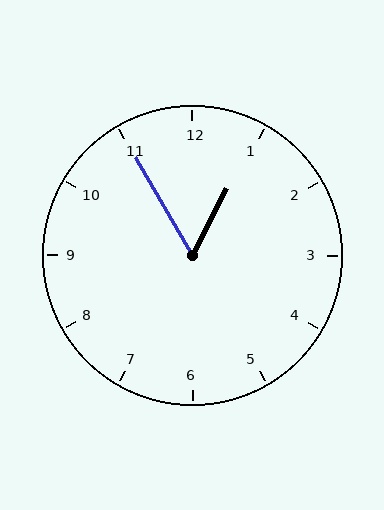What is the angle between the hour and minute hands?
Approximately 58 degrees.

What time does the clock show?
12:55.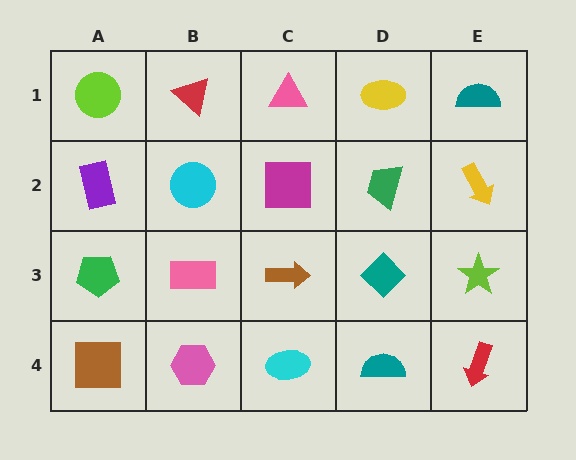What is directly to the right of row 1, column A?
A red triangle.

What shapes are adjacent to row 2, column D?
A yellow ellipse (row 1, column D), a teal diamond (row 3, column D), a magenta square (row 2, column C), a yellow arrow (row 2, column E).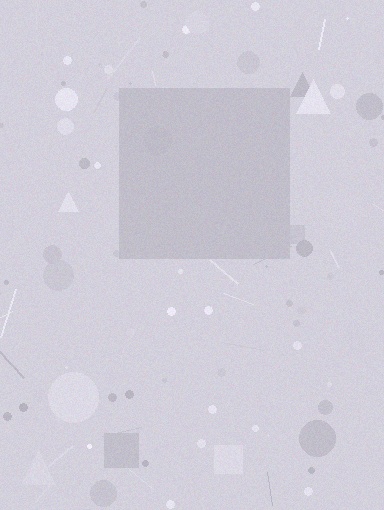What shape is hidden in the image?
A square is hidden in the image.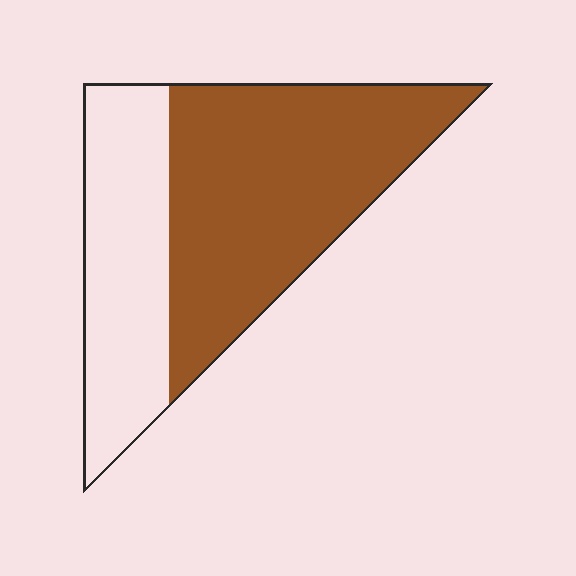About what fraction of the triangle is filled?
About five eighths (5/8).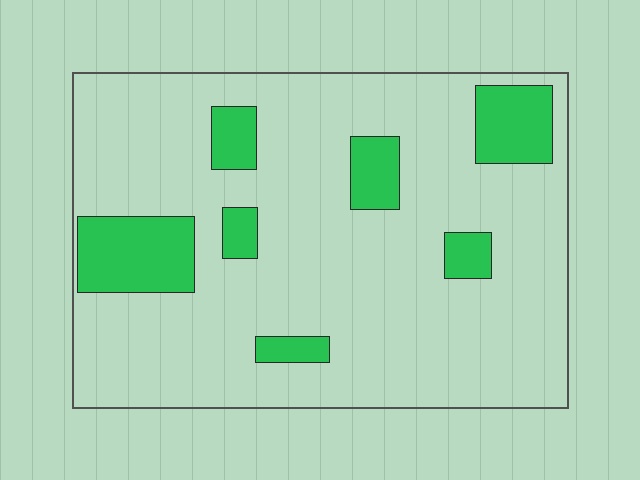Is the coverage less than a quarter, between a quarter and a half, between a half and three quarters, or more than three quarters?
Less than a quarter.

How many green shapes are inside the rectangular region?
7.